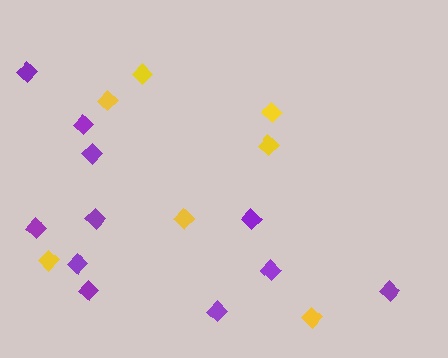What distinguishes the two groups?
There are 2 groups: one group of yellow diamonds (7) and one group of purple diamonds (11).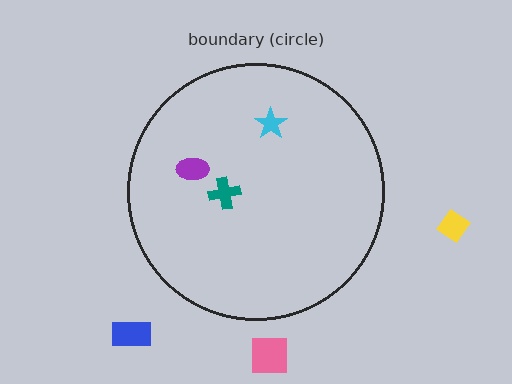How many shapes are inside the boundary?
3 inside, 3 outside.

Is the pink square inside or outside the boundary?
Outside.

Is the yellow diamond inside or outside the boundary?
Outside.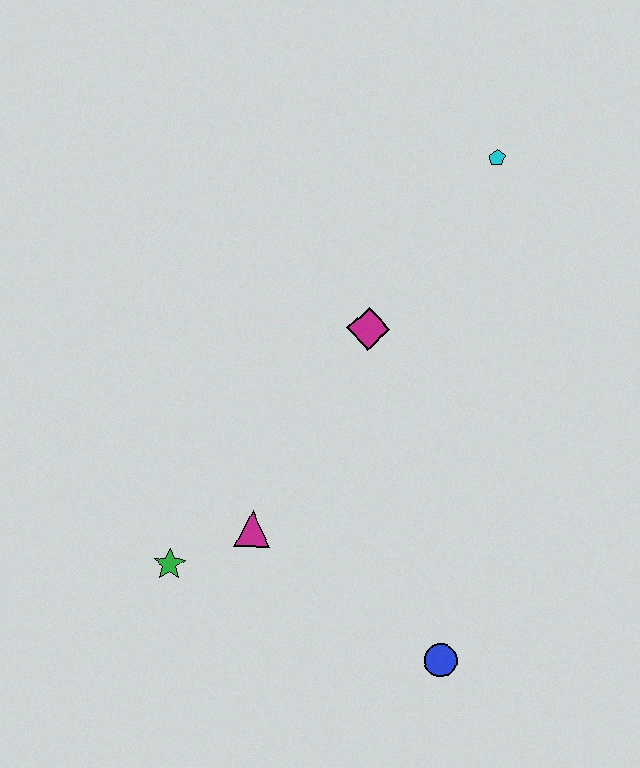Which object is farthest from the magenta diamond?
The blue circle is farthest from the magenta diamond.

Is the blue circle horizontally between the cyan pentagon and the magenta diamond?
Yes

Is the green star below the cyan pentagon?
Yes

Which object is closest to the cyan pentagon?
The magenta diamond is closest to the cyan pentagon.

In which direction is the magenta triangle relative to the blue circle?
The magenta triangle is to the left of the blue circle.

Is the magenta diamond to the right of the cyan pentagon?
No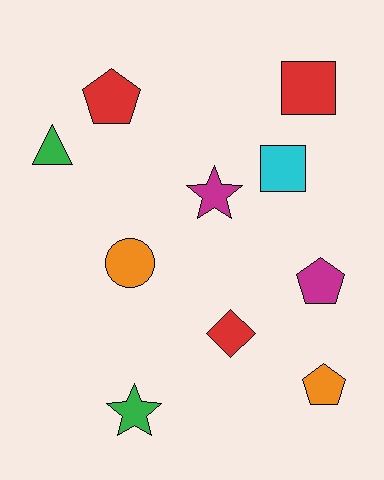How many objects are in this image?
There are 10 objects.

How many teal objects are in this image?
There are no teal objects.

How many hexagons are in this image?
There are no hexagons.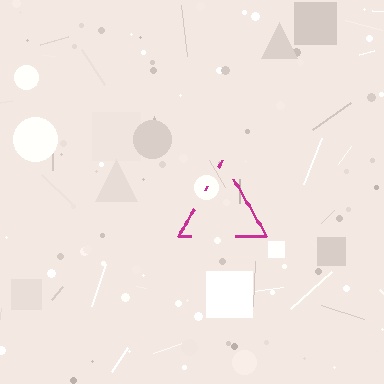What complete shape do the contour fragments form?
The contour fragments form a triangle.